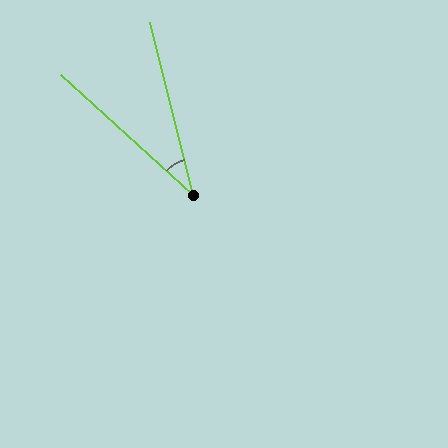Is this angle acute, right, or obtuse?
It is acute.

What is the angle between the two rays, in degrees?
Approximately 34 degrees.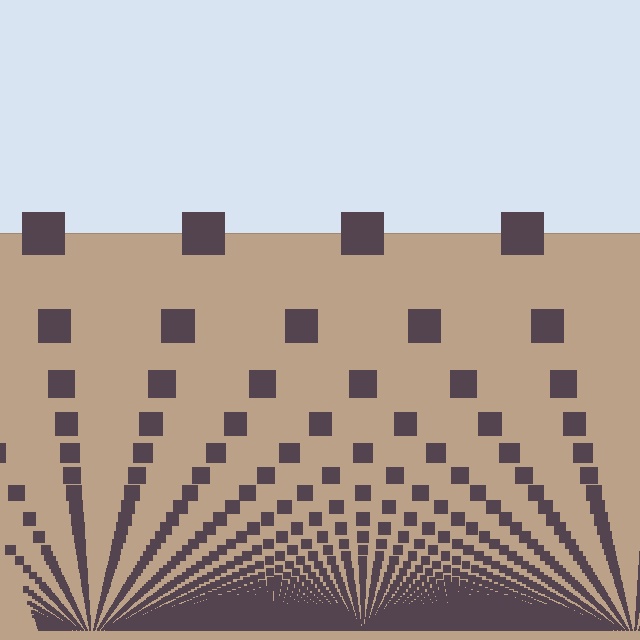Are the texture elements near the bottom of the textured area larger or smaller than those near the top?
Smaller. The gradient is inverted — elements near the bottom are smaller and denser.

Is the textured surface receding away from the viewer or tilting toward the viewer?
The surface appears to tilt toward the viewer. Texture elements get larger and sparser toward the top.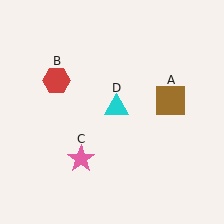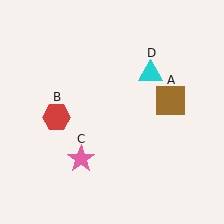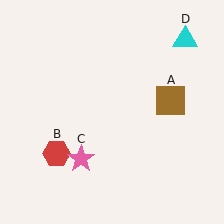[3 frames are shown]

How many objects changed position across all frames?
2 objects changed position: red hexagon (object B), cyan triangle (object D).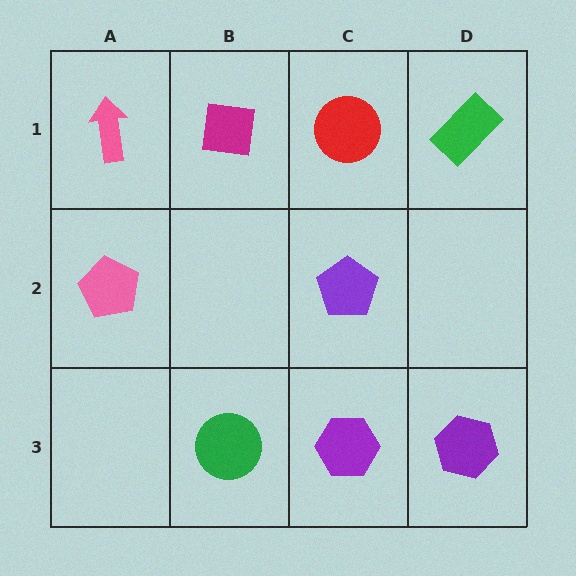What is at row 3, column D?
A purple hexagon.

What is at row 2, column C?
A purple pentagon.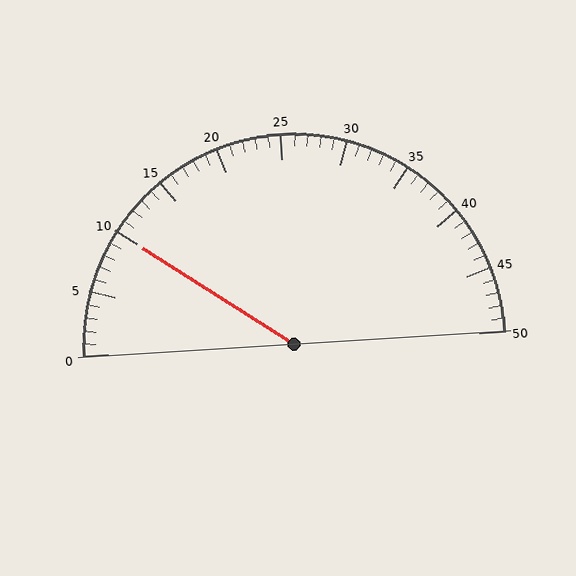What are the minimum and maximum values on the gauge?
The gauge ranges from 0 to 50.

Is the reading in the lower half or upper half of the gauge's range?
The reading is in the lower half of the range (0 to 50).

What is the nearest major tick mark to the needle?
The nearest major tick mark is 10.